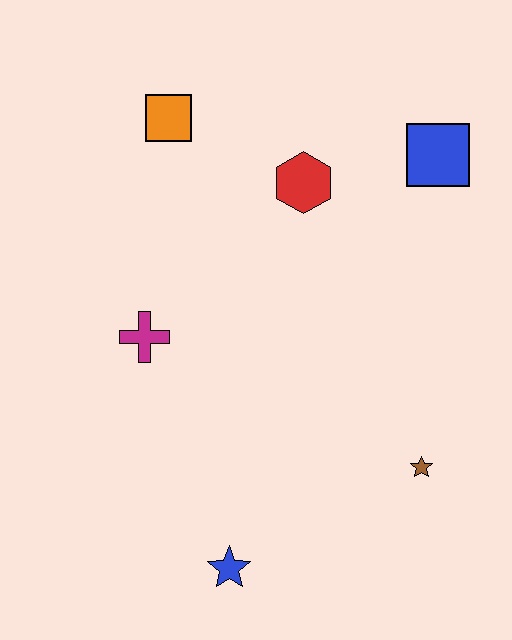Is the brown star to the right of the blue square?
No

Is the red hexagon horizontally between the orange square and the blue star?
No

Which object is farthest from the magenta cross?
The blue square is farthest from the magenta cross.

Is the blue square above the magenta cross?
Yes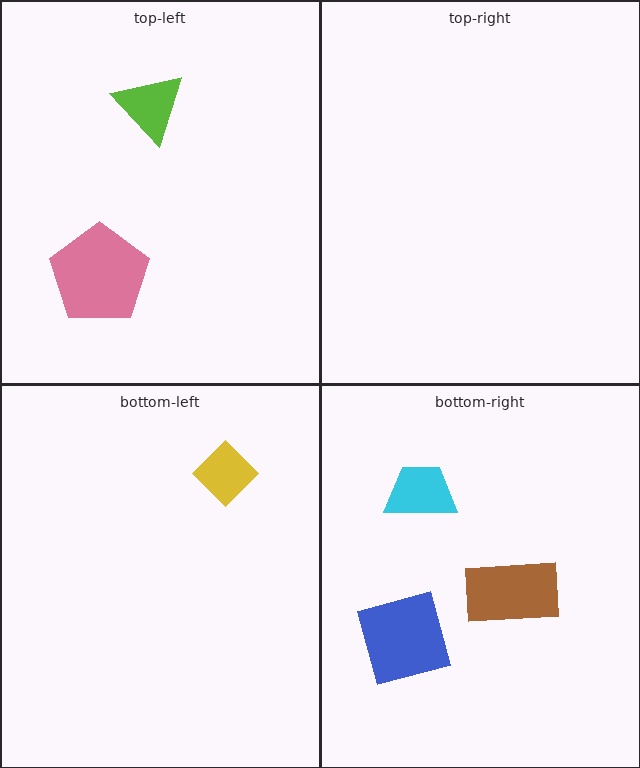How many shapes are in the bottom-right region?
3.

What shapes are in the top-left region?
The lime triangle, the pink pentagon.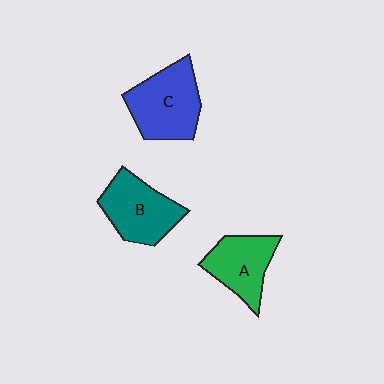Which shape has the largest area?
Shape C (blue).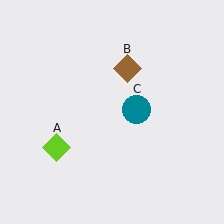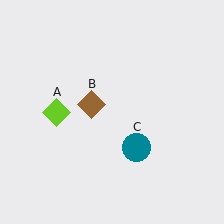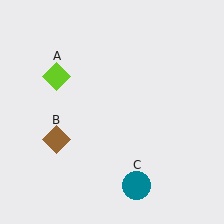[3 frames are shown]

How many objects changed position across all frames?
3 objects changed position: lime diamond (object A), brown diamond (object B), teal circle (object C).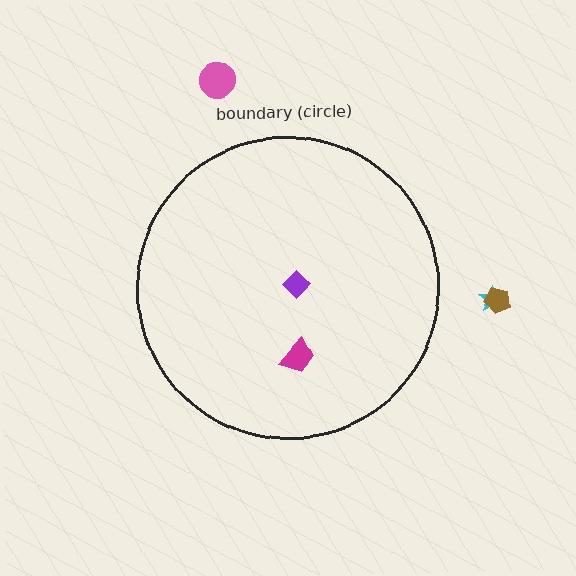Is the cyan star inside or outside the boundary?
Outside.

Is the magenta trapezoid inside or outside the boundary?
Inside.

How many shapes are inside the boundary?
2 inside, 3 outside.